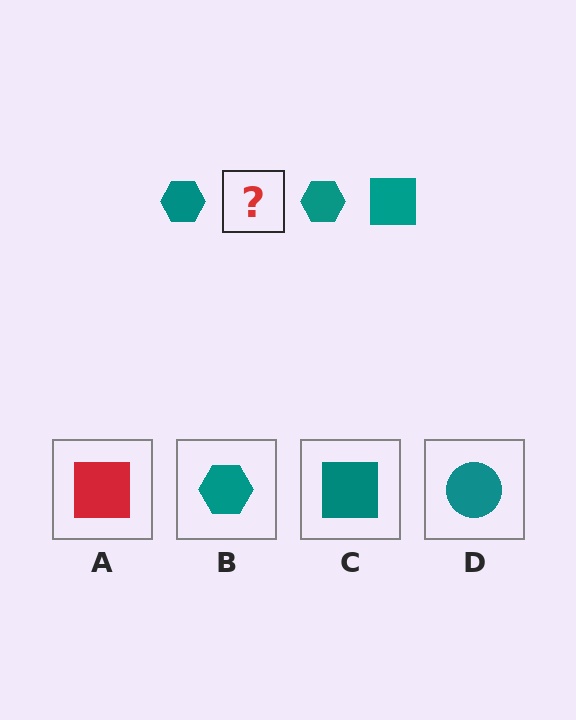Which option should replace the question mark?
Option C.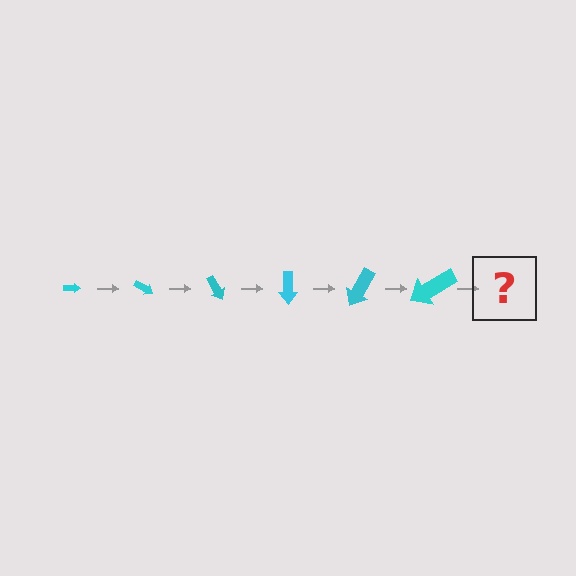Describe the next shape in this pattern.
It should be an arrow, larger than the previous one and rotated 180 degrees from the start.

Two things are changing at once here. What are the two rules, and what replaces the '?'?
The two rules are that the arrow grows larger each step and it rotates 30 degrees each step. The '?' should be an arrow, larger than the previous one and rotated 180 degrees from the start.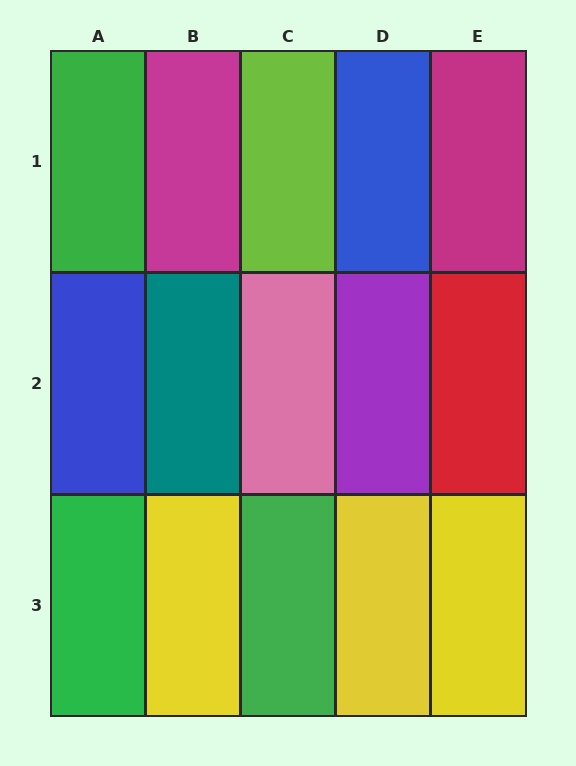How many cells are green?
3 cells are green.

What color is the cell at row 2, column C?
Pink.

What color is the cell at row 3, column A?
Green.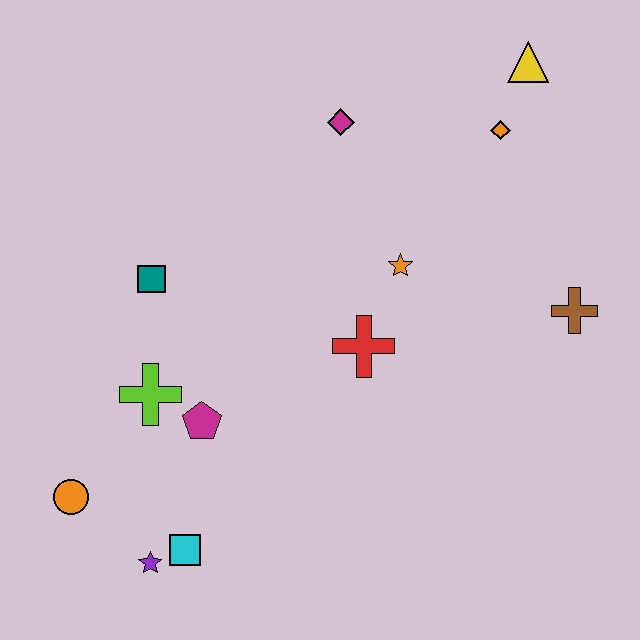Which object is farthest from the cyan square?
The yellow triangle is farthest from the cyan square.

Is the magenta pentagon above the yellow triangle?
No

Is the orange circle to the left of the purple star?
Yes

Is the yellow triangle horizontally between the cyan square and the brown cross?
Yes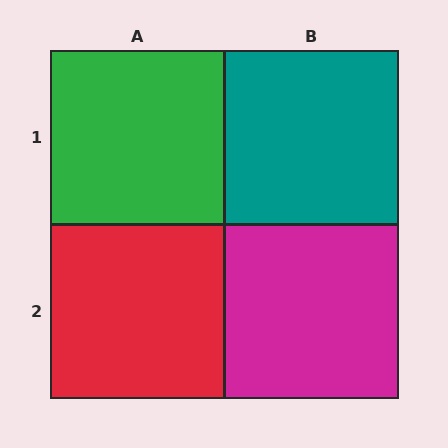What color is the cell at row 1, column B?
Teal.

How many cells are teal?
1 cell is teal.